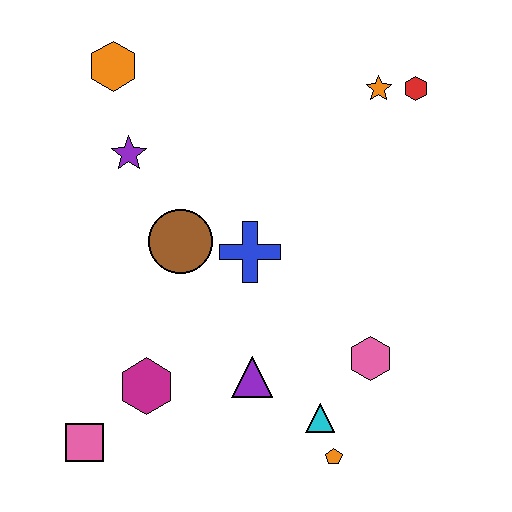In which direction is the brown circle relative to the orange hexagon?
The brown circle is below the orange hexagon.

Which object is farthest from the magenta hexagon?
The red hexagon is farthest from the magenta hexagon.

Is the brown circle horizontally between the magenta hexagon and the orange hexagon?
No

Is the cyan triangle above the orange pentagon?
Yes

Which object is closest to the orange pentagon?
The cyan triangle is closest to the orange pentagon.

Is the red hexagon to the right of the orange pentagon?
Yes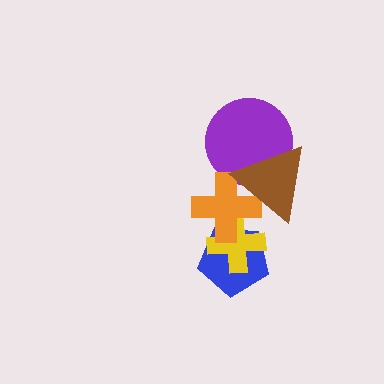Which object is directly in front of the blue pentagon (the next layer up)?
The yellow cross is directly in front of the blue pentagon.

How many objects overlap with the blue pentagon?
2 objects overlap with the blue pentagon.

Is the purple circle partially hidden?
Yes, it is partially covered by another shape.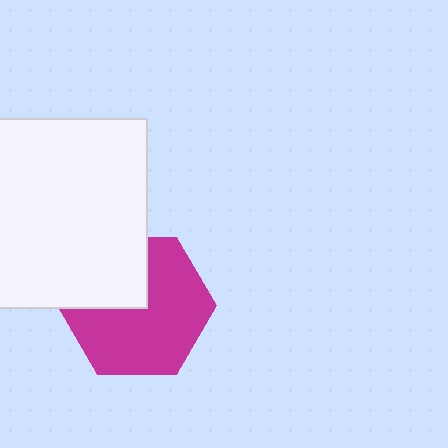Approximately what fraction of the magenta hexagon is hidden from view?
Roughly 31% of the magenta hexagon is hidden behind the white square.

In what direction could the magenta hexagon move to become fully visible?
The magenta hexagon could move down. That would shift it out from behind the white square entirely.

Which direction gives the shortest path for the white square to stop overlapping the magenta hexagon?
Moving up gives the shortest separation.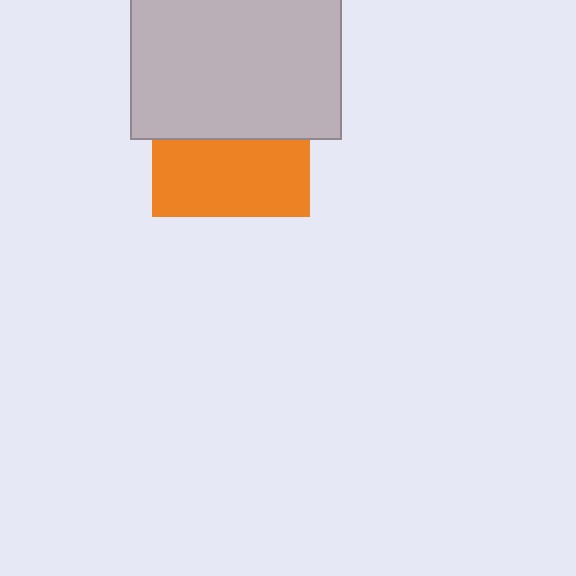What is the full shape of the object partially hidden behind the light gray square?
The partially hidden object is an orange square.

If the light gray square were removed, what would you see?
You would see the complete orange square.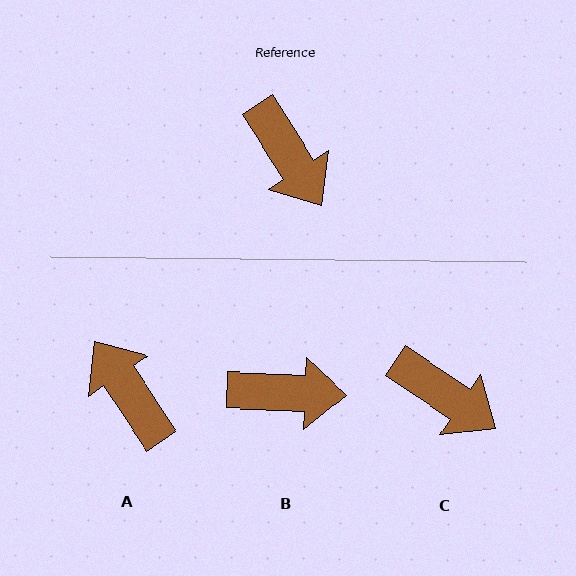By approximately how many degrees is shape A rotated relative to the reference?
Approximately 179 degrees clockwise.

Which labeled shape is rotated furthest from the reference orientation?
A, about 179 degrees away.